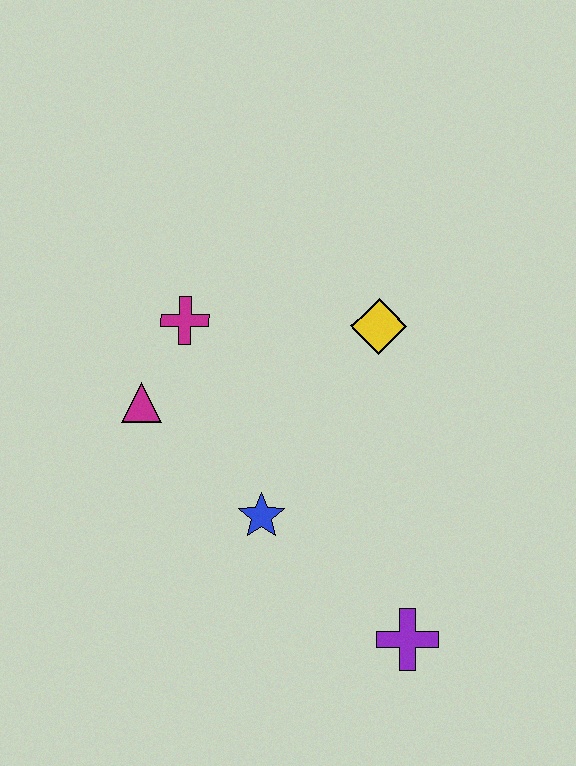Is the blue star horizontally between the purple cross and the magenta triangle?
Yes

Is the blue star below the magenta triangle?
Yes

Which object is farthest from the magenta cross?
The purple cross is farthest from the magenta cross.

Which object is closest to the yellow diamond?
The magenta cross is closest to the yellow diamond.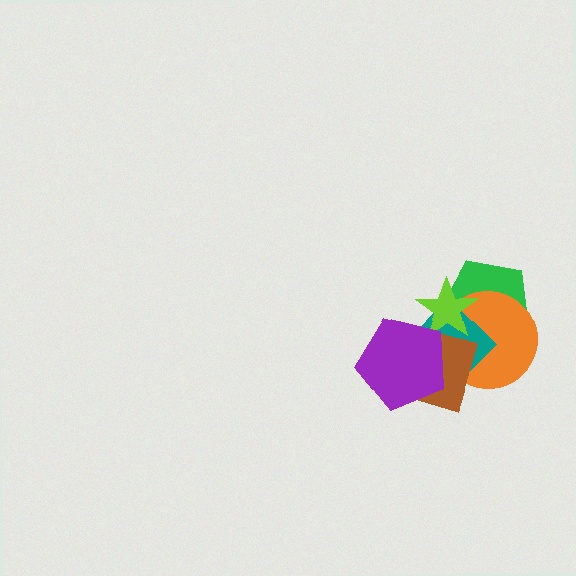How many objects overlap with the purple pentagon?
3 objects overlap with the purple pentagon.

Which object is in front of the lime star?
The purple pentagon is in front of the lime star.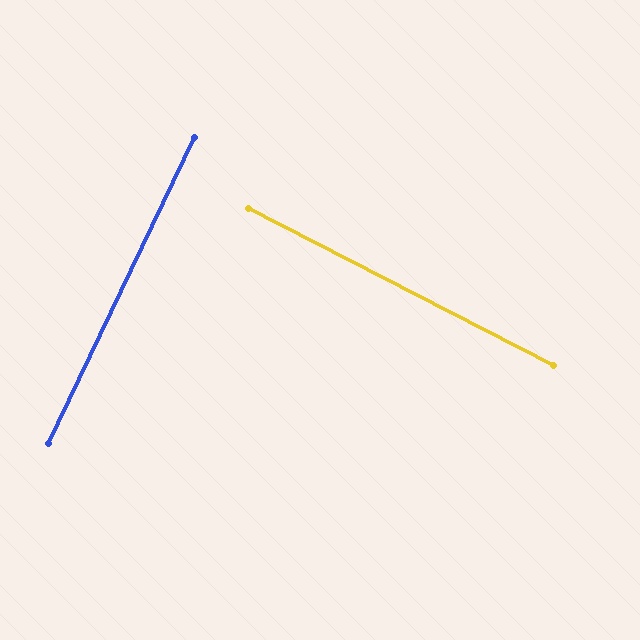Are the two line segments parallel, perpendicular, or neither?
Perpendicular — they meet at approximately 88°.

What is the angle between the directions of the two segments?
Approximately 88 degrees.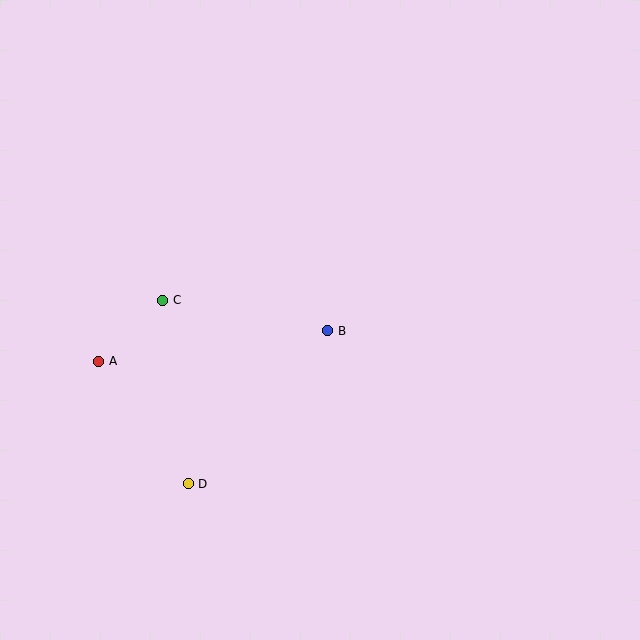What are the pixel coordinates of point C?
Point C is at (163, 300).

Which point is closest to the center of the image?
Point B at (328, 331) is closest to the center.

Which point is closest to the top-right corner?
Point B is closest to the top-right corner.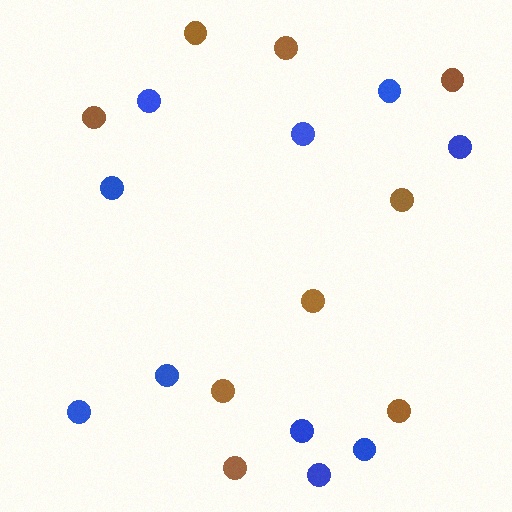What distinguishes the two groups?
There are 2 groups: one group of brown circles (9) and one group of blue circles (10).